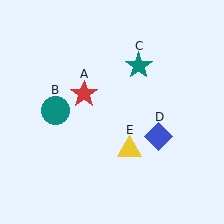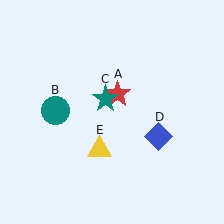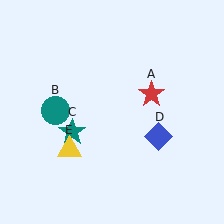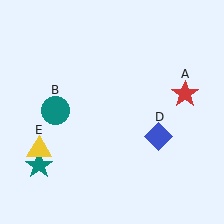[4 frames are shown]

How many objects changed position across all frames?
3 objects changed position: red star (object A), teal star (object C), yellow triangle (object E).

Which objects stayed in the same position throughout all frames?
Teal circle (object B) and blue diamond (object D) remained stationary.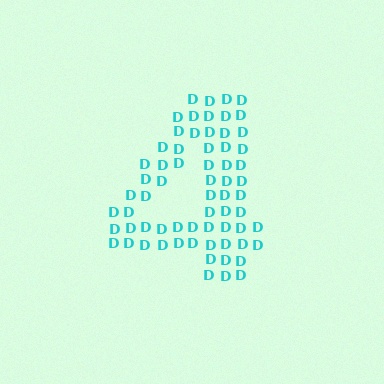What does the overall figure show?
The overall figure shows the digit 4.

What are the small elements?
The small elements are letter D's.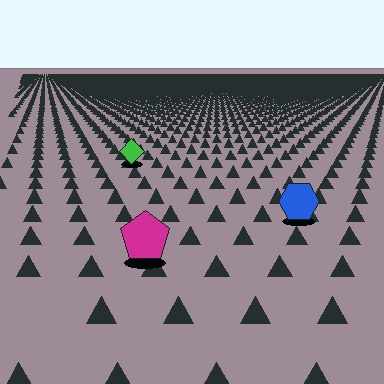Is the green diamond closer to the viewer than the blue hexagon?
No. The blue hexagon is closer — you can tell from the texture gradient: the ground texture is coarser near it.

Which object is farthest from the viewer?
The green diamond is farthest from the viewer. It appears smaller and the ground texture around it is denser.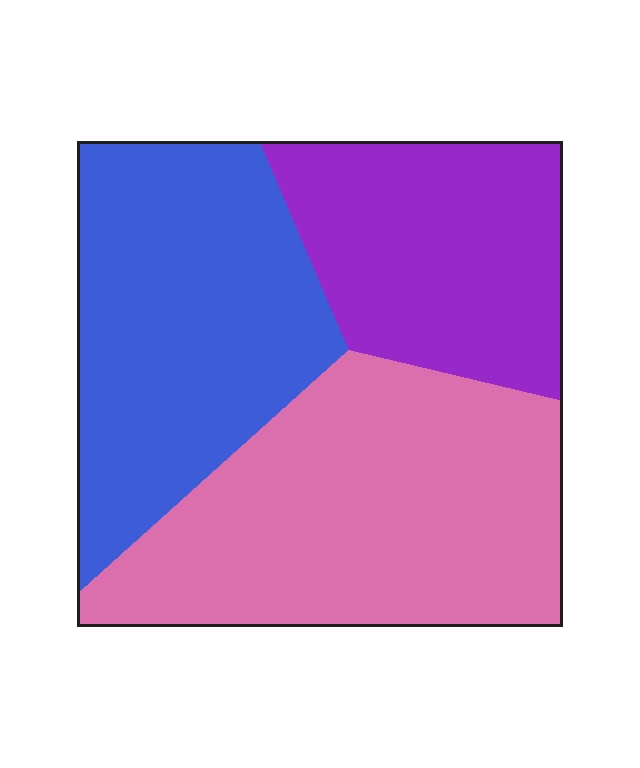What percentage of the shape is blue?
Blue covers about 35% of the shape.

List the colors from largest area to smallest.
From largest to smallest: pink, blue, purple.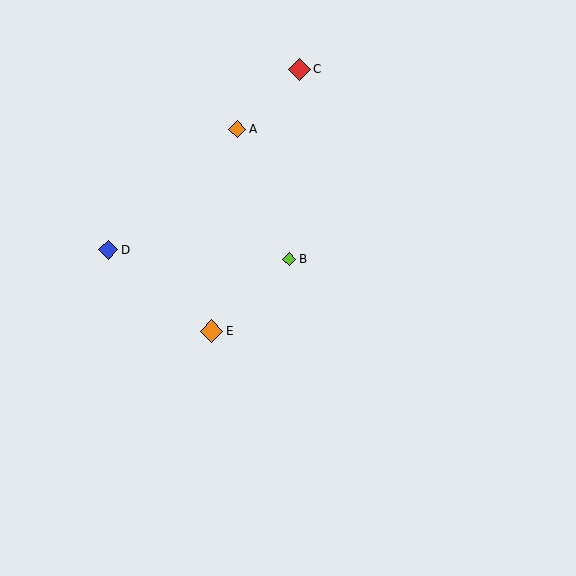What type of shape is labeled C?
Shape C is a red diamond.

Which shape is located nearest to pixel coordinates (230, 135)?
The orange diamond (labeled A) at (237, 129) is nearest to that location.